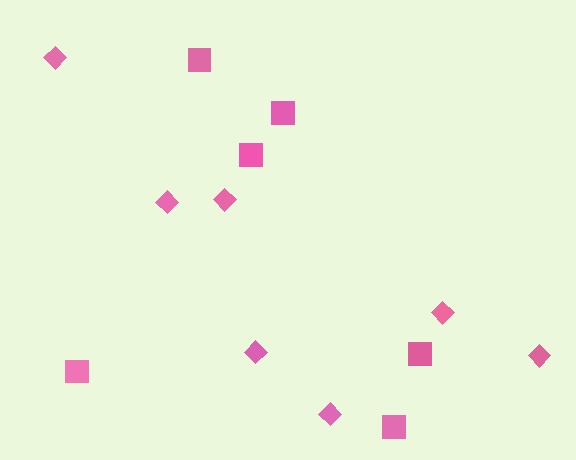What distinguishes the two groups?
There are 2 groups: one group of squares (6) and one group of diamonds (7).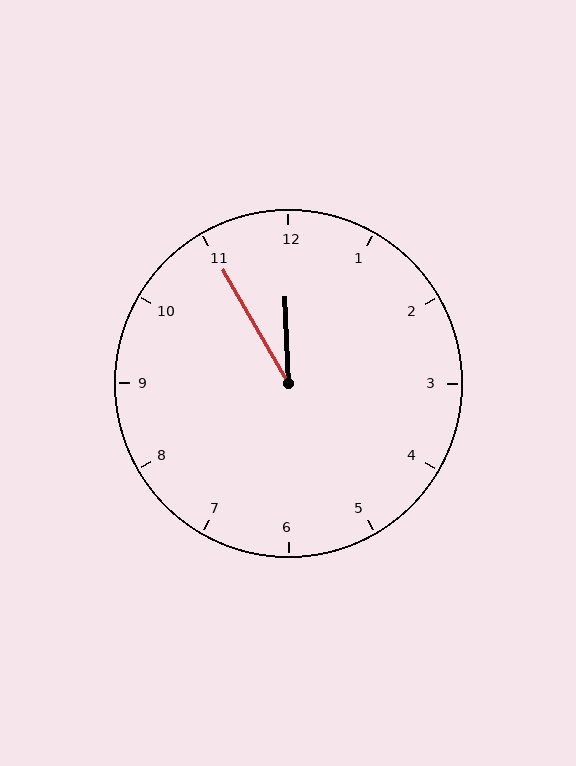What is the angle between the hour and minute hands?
Approximately 28 degrees.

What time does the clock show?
11:55.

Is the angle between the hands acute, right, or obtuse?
It is acute.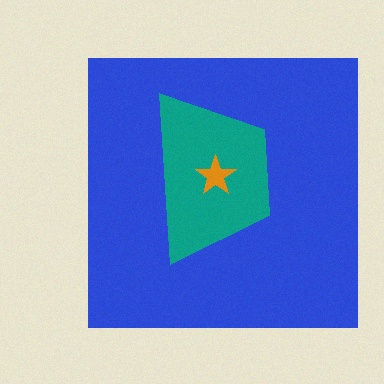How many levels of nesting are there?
3.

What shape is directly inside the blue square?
The teal trapezoid.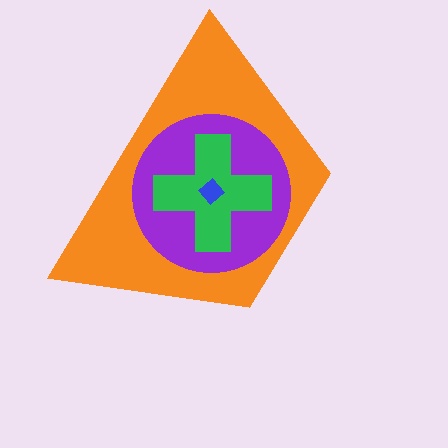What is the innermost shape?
The blue diamond.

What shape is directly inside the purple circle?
The green cross.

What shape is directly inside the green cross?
The blue diamond.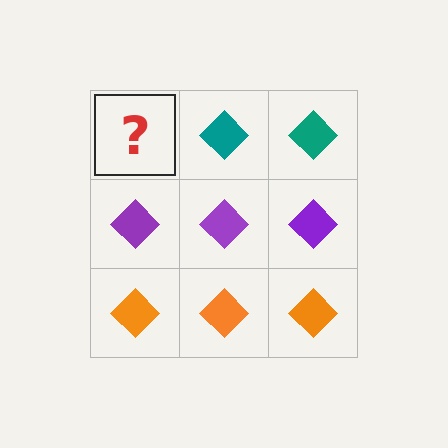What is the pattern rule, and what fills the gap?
The rule is that each row has a consistent color. The gap should be filled with a teal diamond.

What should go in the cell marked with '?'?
The missing cell should contain a teal diamond.